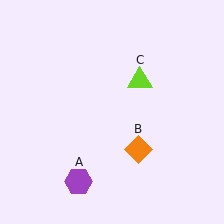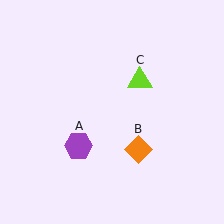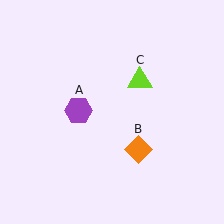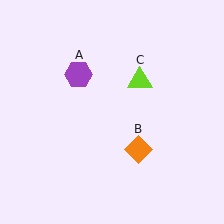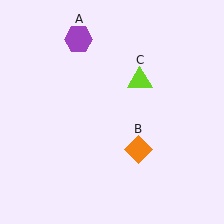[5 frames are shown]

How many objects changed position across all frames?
1 object changed position: purple hexagon (object A).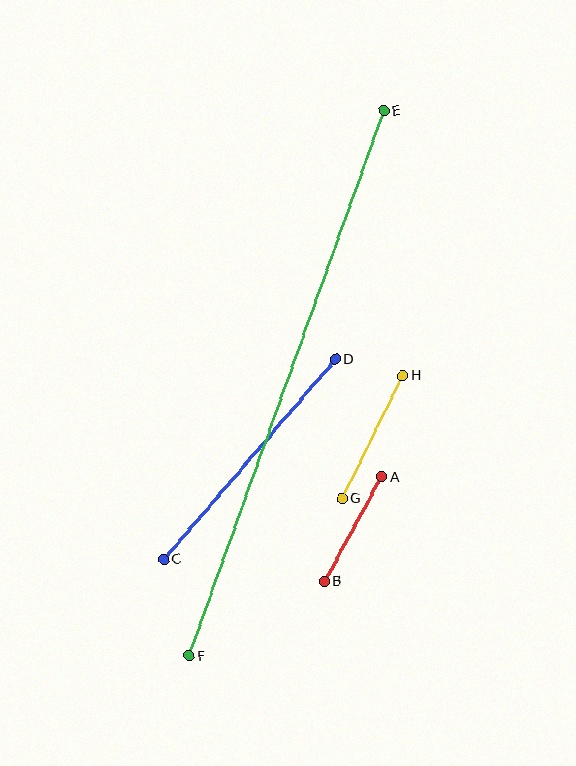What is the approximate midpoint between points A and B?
The midpoint is at approximately (353, 529) pixels.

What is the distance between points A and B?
The distance is approximately 119 pixels.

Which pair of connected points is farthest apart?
Points E and F are farthest apart.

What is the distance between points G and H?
The distance is approximately 137 pixels.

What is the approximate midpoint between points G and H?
The midpoint is at approximately (372, 437) pixels.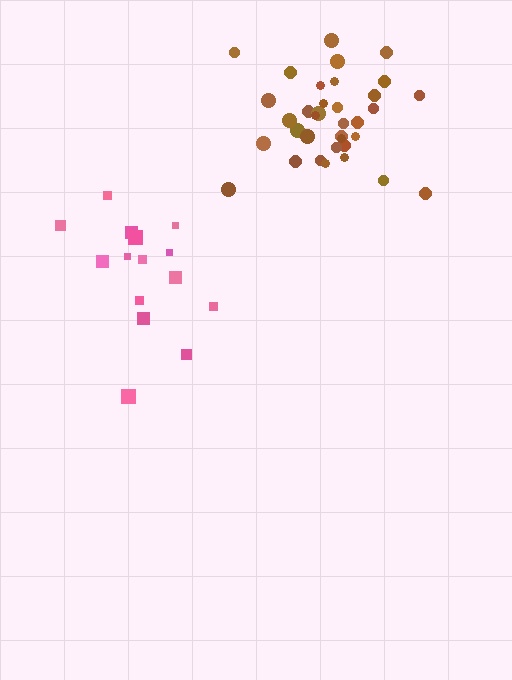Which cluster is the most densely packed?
Brown.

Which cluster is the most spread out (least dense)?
Pink.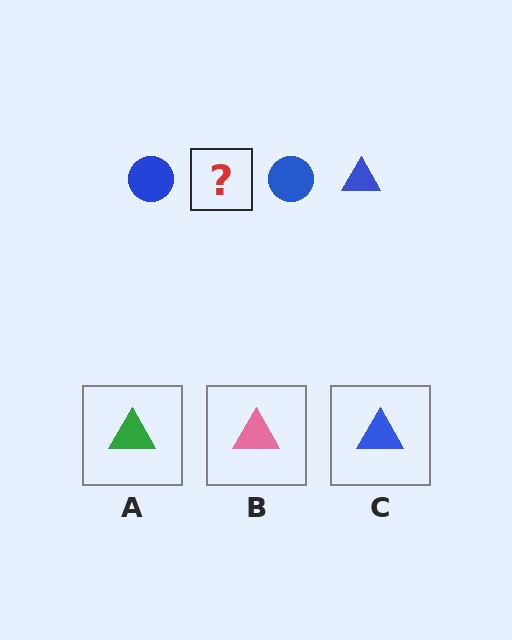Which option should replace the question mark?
Option C.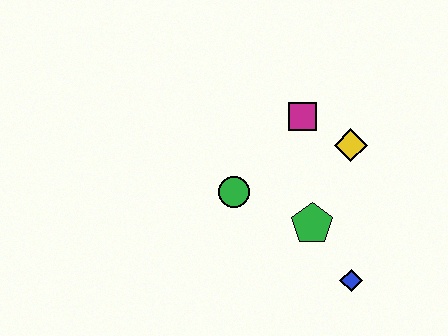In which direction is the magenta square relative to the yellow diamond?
The magenta square is to the left of the yellow diamond.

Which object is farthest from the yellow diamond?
The blue diamond is farthest from the yellow diamond.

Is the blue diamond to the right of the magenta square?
Yes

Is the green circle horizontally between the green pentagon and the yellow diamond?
No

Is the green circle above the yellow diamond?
No